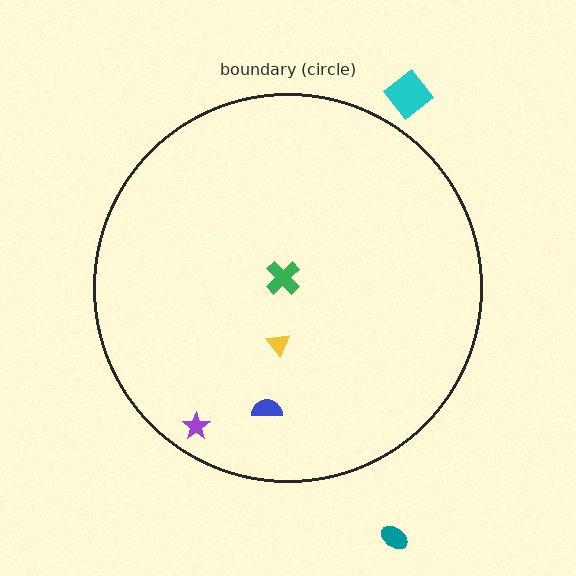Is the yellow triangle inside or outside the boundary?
Inside.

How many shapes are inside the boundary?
4 inside, 2 outside.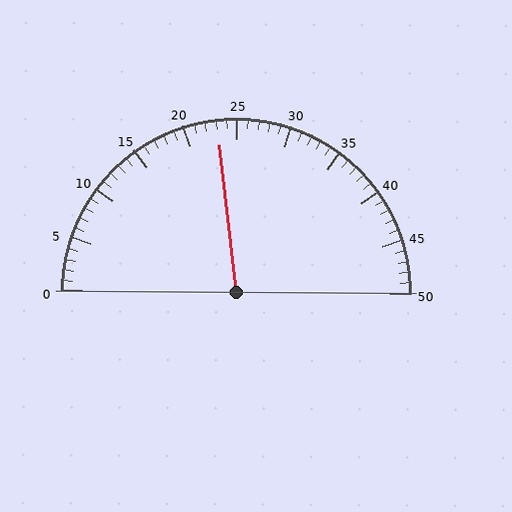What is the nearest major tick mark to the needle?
The nearest major tick mark is 25.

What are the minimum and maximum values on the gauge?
The gauge ranges from 0 to 50.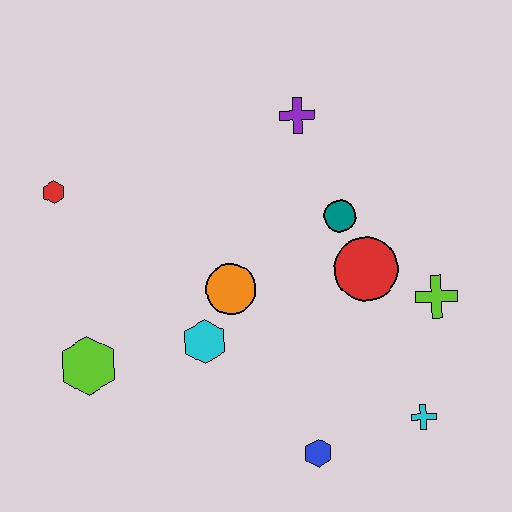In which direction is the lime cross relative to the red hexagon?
The lime cross is to the right of the red hexagon.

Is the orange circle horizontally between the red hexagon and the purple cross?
Yes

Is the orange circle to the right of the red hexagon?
Yes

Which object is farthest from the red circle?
The red hexagon is farthest from the red circle.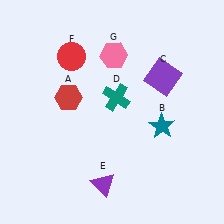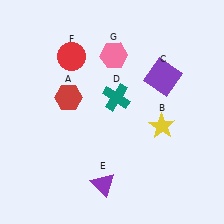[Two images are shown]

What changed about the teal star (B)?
In Image 1, B is teal. In Image 2, it changed to yellow.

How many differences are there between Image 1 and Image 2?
There is 1 difference between the two images.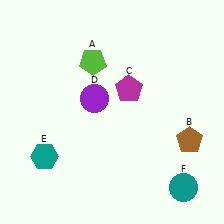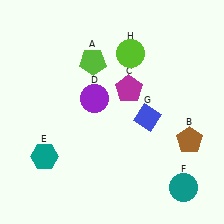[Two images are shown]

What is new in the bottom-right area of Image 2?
A blue diamond (G) was added in the bottom-right area of Image 2.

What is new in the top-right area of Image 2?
A lime circle (H) was added in the top-right area of Image 2.